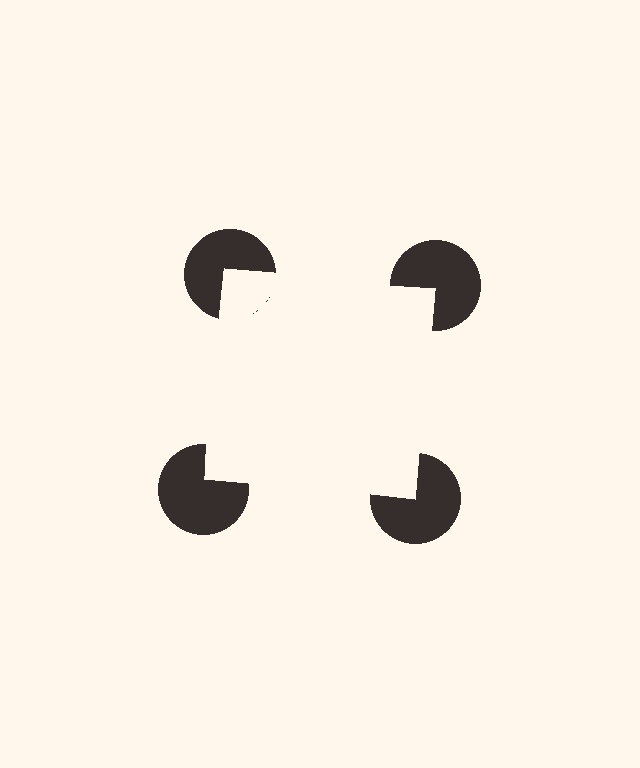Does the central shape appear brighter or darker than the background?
It typically appears slightly brighter than the background, even though no actual brightness change is drawn.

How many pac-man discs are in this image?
There are 4 — one at each vertex of the illusory square.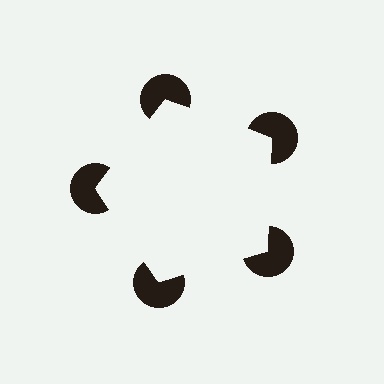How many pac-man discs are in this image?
There are 5 — one at each vertex of the illusory pentagon.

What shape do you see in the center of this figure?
An illusory pentagon — its edges are inferred from the aligned wedge cuts in the pac-man discs, not physically drawn.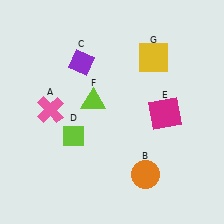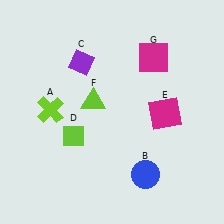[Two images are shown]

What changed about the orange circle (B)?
In Image 1, B is orange. In Image 2, it changed to blue.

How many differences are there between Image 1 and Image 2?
There are 3 differences between the two images.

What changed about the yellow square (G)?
In Image 1, G is yellow. In Image 2, it changed to magenta.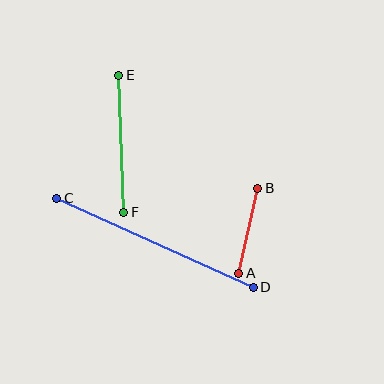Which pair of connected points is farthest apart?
Points C and D are farthest apart.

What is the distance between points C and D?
The distance is approximately 215 pixels.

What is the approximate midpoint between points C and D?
The midpoint is at approximately (155, 243) pixels.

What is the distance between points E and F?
The distance is approximately 137 pixels.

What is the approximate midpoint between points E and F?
The midpoint is at approximately (121, 144) pixels.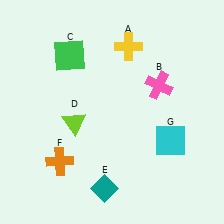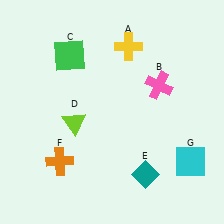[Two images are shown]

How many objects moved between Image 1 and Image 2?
2 objects moved between the two images.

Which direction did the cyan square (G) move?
The cyan square (G) moved down.